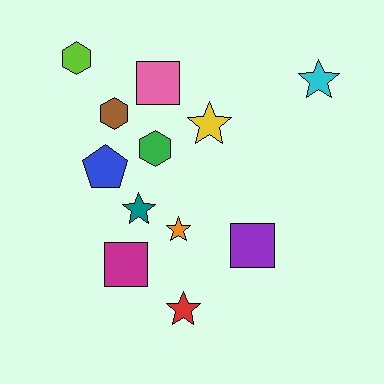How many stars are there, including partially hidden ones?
There are 5 stars.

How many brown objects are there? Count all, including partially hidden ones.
There is 1 brown object.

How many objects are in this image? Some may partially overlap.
There are 12 objects.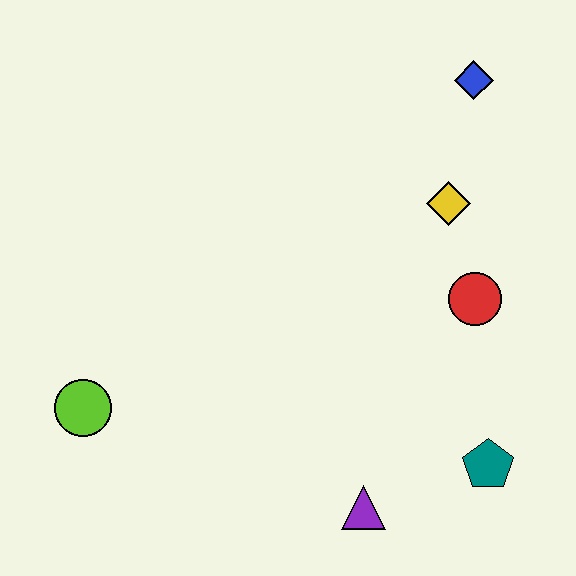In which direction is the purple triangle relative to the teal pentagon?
The purple triangle is to the left of the teal pentagon.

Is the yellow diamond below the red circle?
No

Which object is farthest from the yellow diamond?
The lime circle is farthest from the yellow diamond.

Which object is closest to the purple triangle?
The teal pentagon is closest to the purple triangle.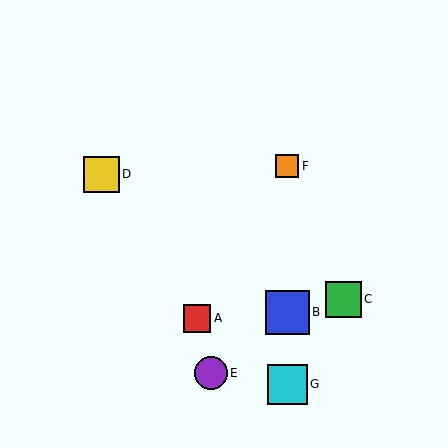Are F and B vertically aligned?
Yes, both are at x≈287.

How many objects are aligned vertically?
3 objects (B, F, G) are aligned vertically.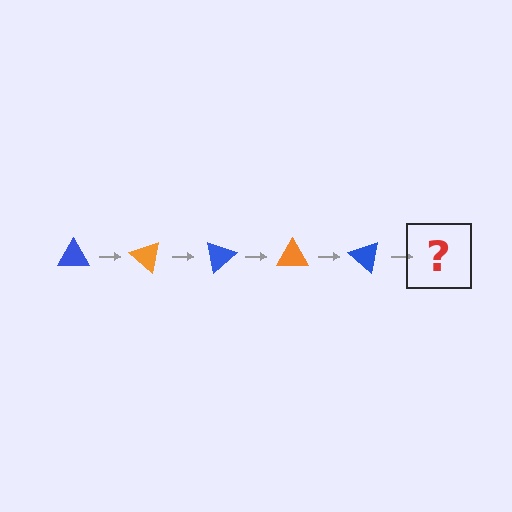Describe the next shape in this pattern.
It should be an orange triangle, rotated 200 degrees from the start.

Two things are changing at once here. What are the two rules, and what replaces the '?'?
The two rules are that it rotates 40 degrees each step and the color cycles through blue and orange. The '?' should be an orange triangle, rotated 200 degrees from the start.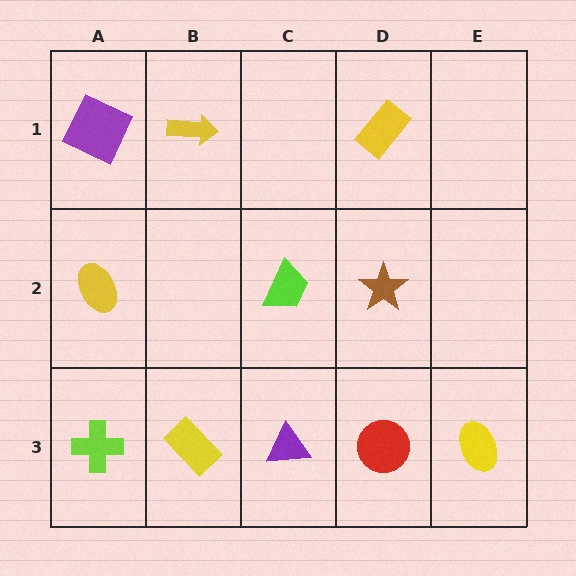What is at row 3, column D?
A red circle.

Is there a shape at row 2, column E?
No, that cell is empty.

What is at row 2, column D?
A brown star.